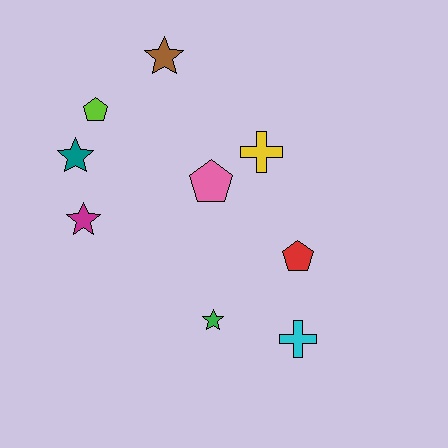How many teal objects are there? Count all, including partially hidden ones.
There is 1 teal object.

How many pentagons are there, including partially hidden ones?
There are 3 pentagons.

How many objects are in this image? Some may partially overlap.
There are 9 objects.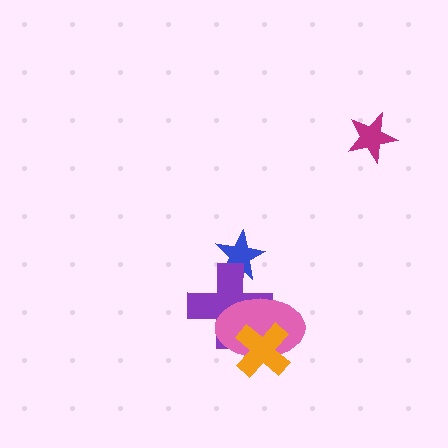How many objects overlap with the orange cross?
2 objects overlap with the orange cross.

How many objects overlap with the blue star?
1 object overlaps with the blue star.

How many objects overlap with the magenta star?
0 objects overlap with the magenta star.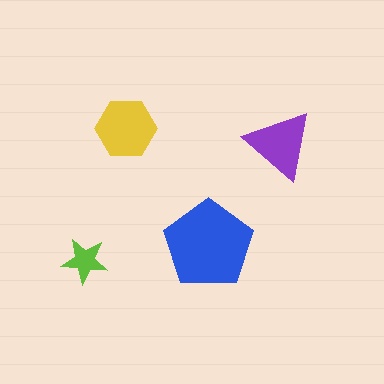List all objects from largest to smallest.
The blue pentagon, the yellow hexagon, the purple triangle, the lime star.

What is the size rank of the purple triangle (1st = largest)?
3rd.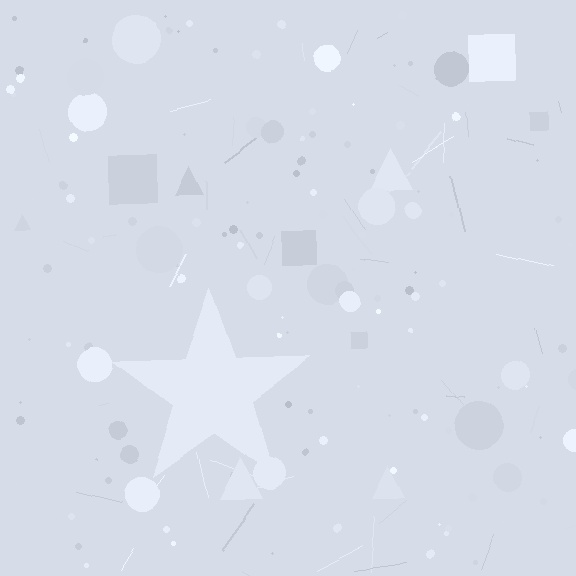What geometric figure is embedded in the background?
A star is embedded in the background.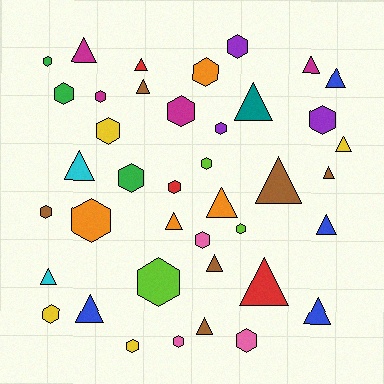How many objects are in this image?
There are 40 objects.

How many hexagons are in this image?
There are 21 hexagons.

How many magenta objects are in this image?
There are 4 magenta objects.